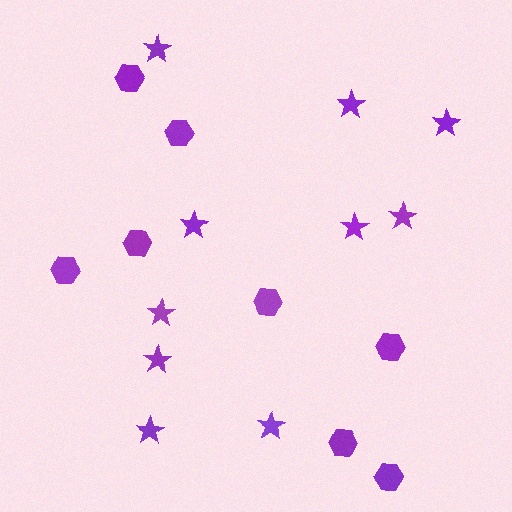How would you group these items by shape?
There are 2 groups: one group of stars (10) and one group of hexagons (8).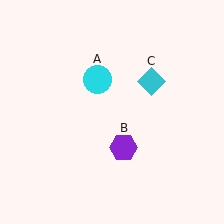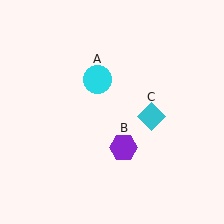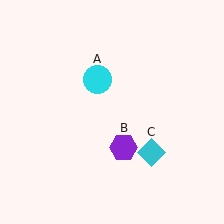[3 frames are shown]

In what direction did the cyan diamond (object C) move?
The cyan diamond (object C) moved down.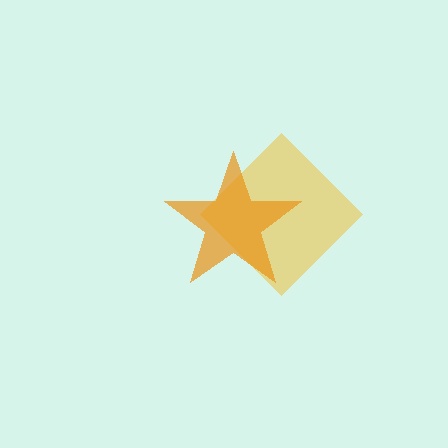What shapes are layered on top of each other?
The layered shapes are: a yellow diamond, an orange star.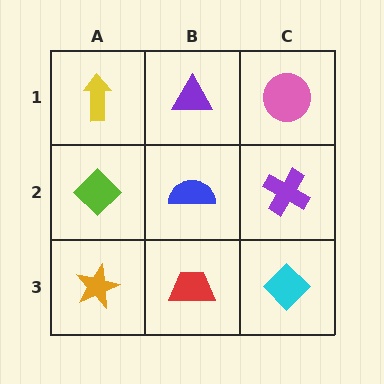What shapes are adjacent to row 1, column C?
A purple cross (row 2, column C), a purple triangle (row 1, column B).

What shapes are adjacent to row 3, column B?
A blue semicircle (row 2, column B), an orange star (row 3, column A), a cyan diamond (row 3, column C).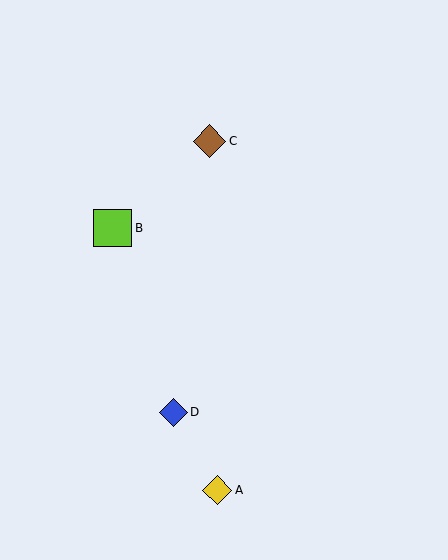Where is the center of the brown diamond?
The center of the brown diamond is at (209, 141).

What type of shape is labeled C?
Shape C is a brown diamond.